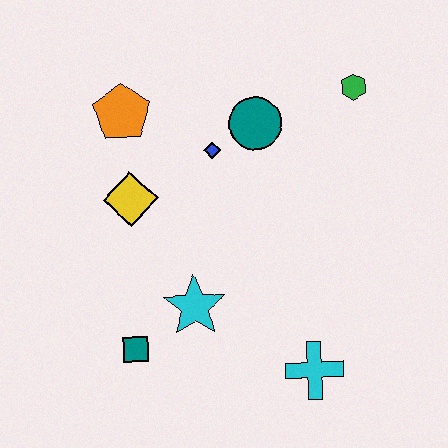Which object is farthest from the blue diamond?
The cyan cross is farthest from the blue diamond.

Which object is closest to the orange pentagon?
The yellow diamond is closest to the orange pentagon.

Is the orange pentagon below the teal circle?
No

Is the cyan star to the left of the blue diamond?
Yes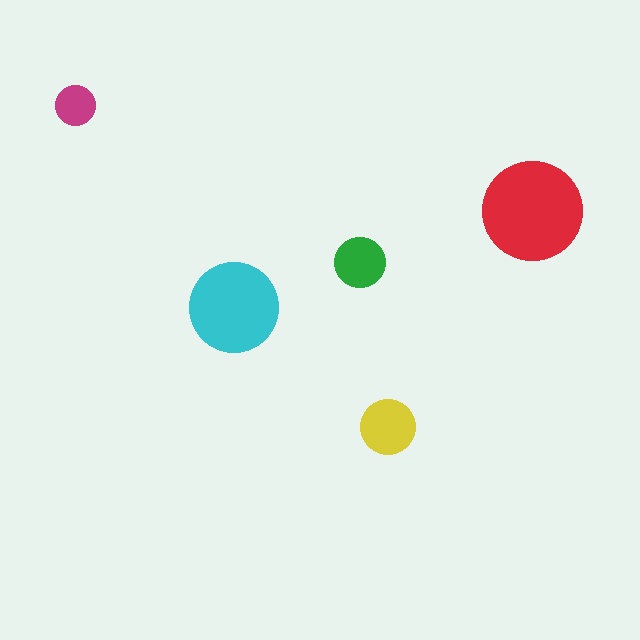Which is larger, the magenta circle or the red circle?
The red one.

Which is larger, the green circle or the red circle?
The red one.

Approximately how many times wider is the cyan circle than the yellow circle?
About 1.5 times wider.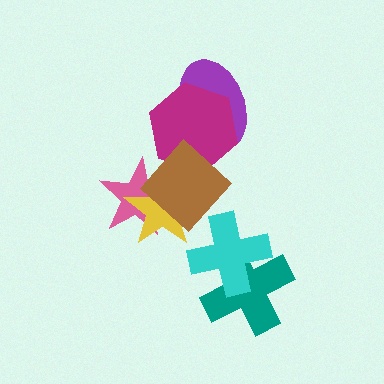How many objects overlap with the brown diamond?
3 objects overlap with the brown diamond.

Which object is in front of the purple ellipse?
The magenta hexagon is in front of the purple ellipse.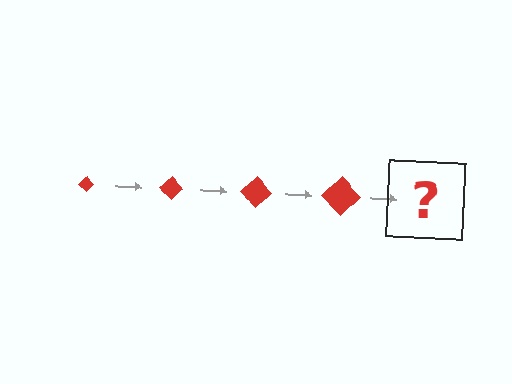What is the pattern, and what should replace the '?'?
The pattern is that the diamond gets progressively larger each step. The '?' should be a red diamond, larger than the previous one.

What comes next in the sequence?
The next element should be a red diamond, larger than the previous one.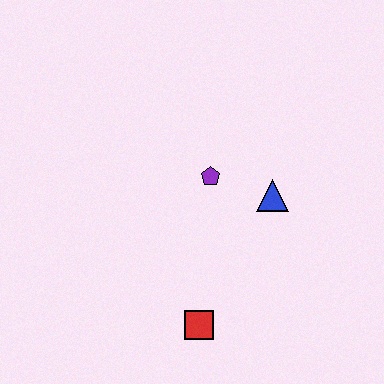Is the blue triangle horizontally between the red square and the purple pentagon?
No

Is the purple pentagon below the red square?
No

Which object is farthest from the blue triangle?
The red square is farthest from the blue triangle.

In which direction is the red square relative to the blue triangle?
The red square is below the blue triangle.